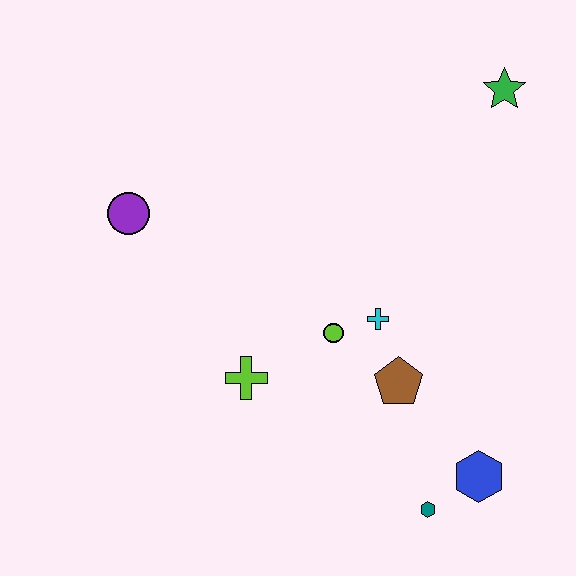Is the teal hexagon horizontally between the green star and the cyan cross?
Yes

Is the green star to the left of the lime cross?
No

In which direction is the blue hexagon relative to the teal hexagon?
The blue hexagon is to the right of the teal hexagon.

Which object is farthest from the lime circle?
The green star is farthest from the lime circle.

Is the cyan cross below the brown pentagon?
No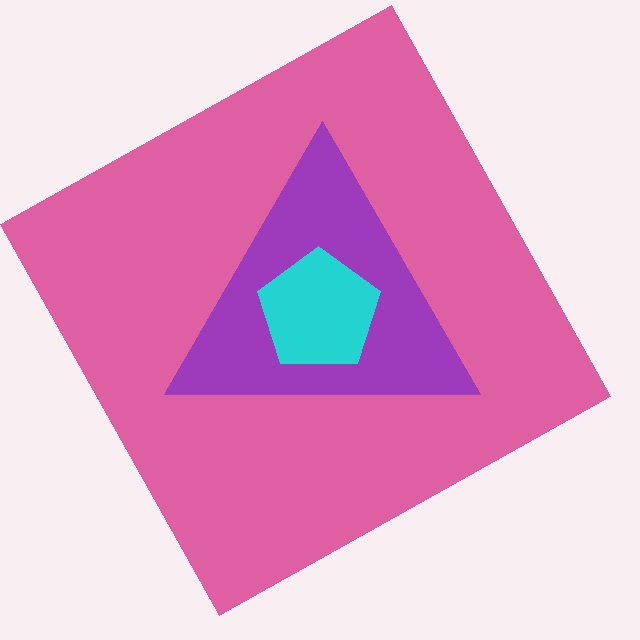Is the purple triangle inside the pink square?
Yes.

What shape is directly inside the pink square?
The purple triangle.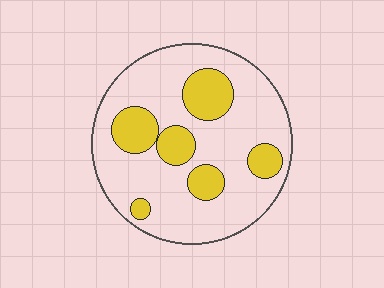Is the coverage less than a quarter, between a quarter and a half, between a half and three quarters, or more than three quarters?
Less than a quarter.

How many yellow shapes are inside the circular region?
6.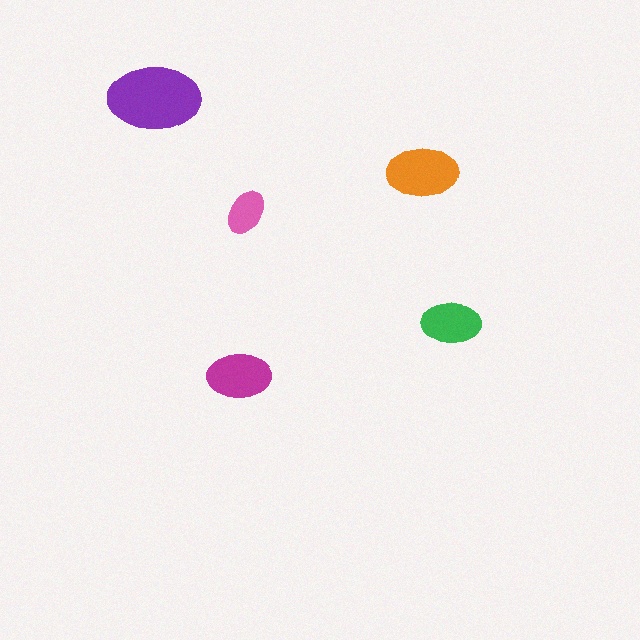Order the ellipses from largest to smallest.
the purple one, the orange one, the magenta one, the green one, the pink one.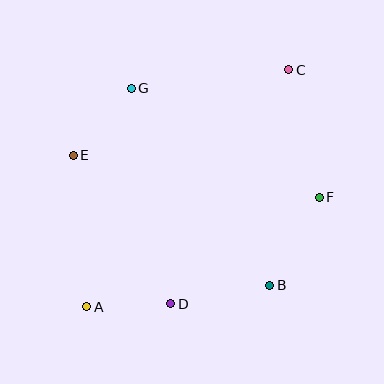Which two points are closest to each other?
Points A and D are closest to each other.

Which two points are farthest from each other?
Points A and C are farthest from each other.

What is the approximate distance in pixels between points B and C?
The distance between B and C is approximately 216 pixels.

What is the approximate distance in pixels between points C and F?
The distance between C and F is approximately 131 pixels.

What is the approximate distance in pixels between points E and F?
The distance between E and F is approximately 250 pixels.